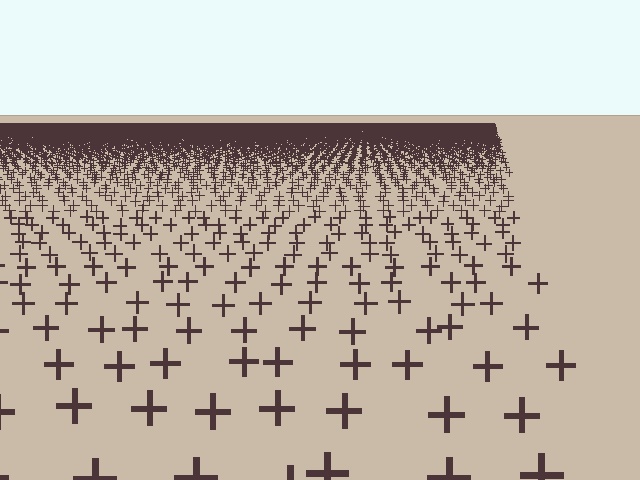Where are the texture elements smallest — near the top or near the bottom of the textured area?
Near the top.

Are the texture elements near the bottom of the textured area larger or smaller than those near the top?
Larger. Near the bottom, elements are closer to the viewer and appear at a bigger on-screen size.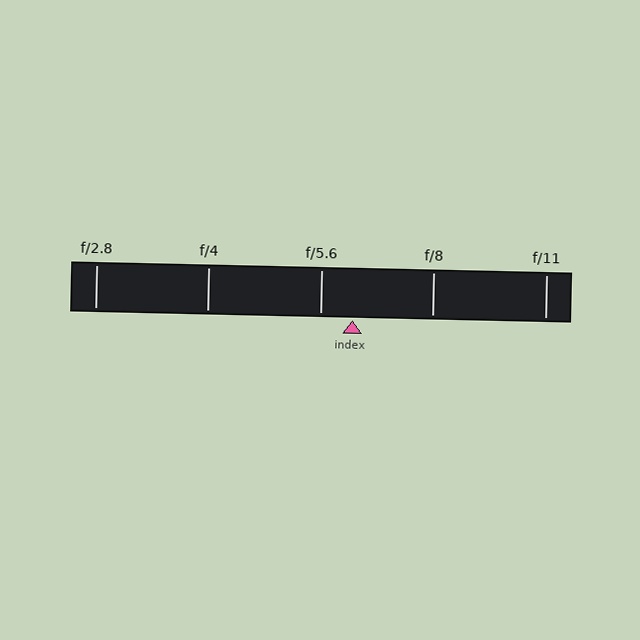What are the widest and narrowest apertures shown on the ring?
The widest aperture shown is f/2.8 and the narrowest is f/11.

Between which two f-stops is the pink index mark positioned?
The index mark is between f/5.6 and f/8.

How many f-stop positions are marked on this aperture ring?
There are 5 f-stop positions marked.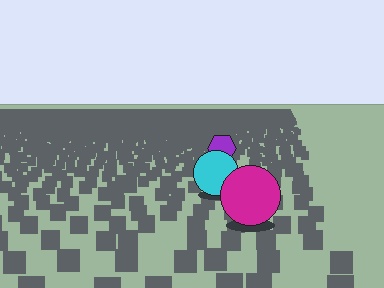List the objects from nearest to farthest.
From nearest to farthest: the magenta circle, the cyan circle, the purple hexagon.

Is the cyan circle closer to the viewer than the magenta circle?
No. The magenta circle is closer — you can tell from the texture gradient: the ground texture is coarser near it.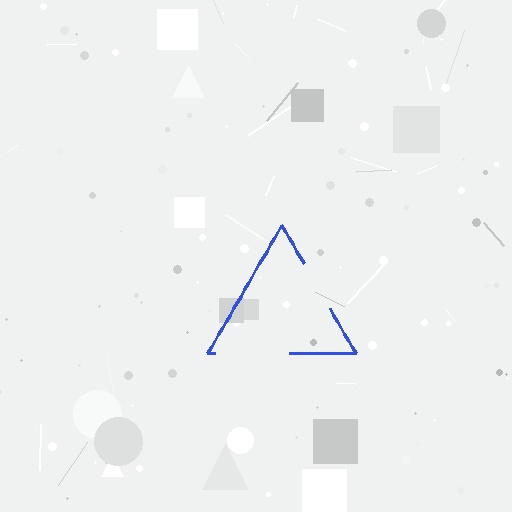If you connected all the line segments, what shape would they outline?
They would outline a triangle.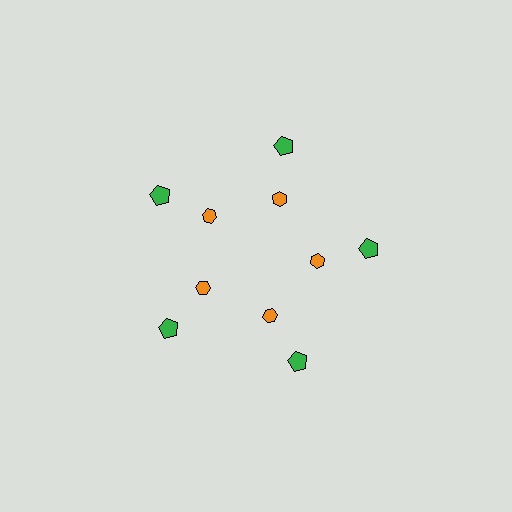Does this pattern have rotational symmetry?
Yes, this pattern has 5-fold rotational symmetry. It looks the same after rotating 72 degrees around the center.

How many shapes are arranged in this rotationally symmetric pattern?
There are 10 shapes, arranged in 5 groups of 2.